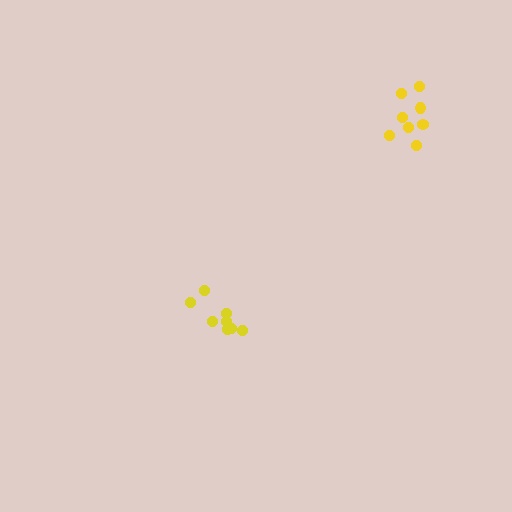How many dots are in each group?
Group 1: 8 dots, Group 2: 8 dots (16 total).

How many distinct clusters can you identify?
There are 2 distinct clusters.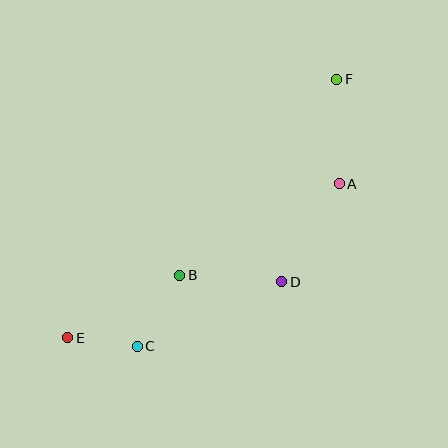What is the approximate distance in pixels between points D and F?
The distance between D and F is approximately 210 pixels.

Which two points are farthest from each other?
Points E and F are farthest from each other.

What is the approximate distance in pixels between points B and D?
The distance between B and D is approximately 102 pixels.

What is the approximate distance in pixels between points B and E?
The distance between B and E is approximately 129 pixels.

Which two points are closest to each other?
Points C and E are closest to each other.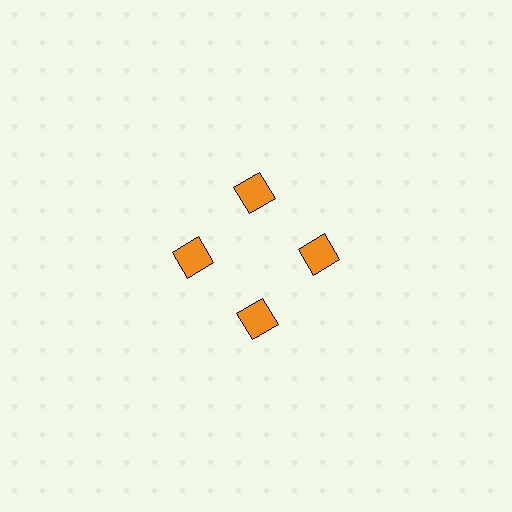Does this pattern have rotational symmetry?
Yes, this pattern has 4-fold rotational symmetry. It looks the same after rotating 90 degrees around the center.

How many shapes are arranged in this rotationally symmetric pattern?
There are 4 shapes, arranged in 4 groups of 1.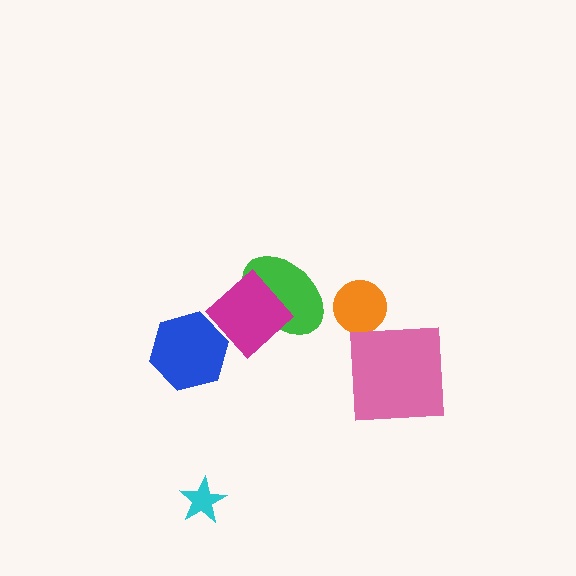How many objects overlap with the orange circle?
0 objects overlap with the orange circle.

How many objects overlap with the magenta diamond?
2 objects overlap with the magenta diamond.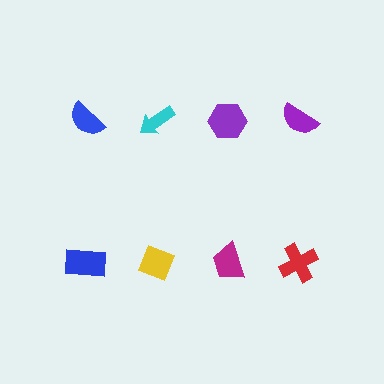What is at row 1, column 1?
A blue semicircle.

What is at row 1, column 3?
A purple hexagon.